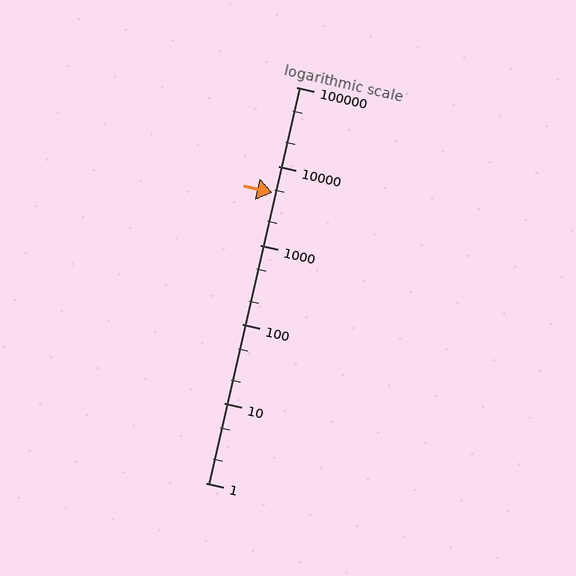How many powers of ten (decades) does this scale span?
The scale spans 5 decades, from 1 to 100000.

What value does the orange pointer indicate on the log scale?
The pointer indicates approximately 4600.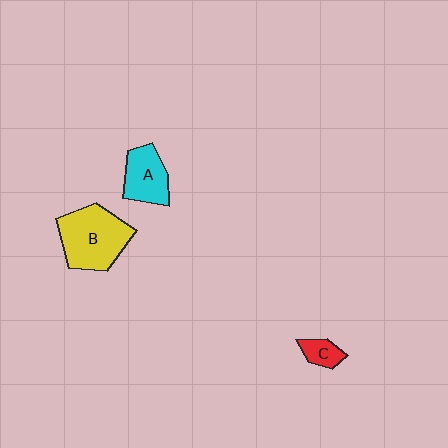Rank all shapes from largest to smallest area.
From largest to smallest: B (yellow), A (cyan), C (red).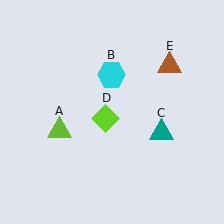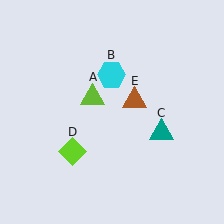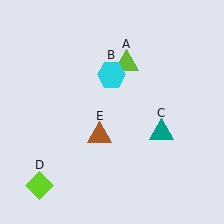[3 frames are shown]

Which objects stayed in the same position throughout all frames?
Cyan hexagon (object B) and teal triangle (object C) remained stationary.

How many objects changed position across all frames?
3 objects changed position: lime triangle (object A), lime diamond (object D), brown triangle (object E).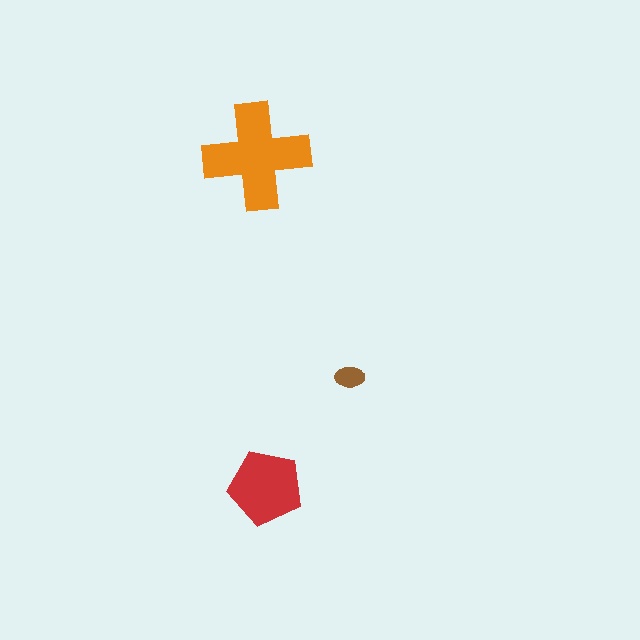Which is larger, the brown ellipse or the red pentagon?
The red pentagon.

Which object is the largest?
The orange cross.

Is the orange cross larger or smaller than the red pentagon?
Larger.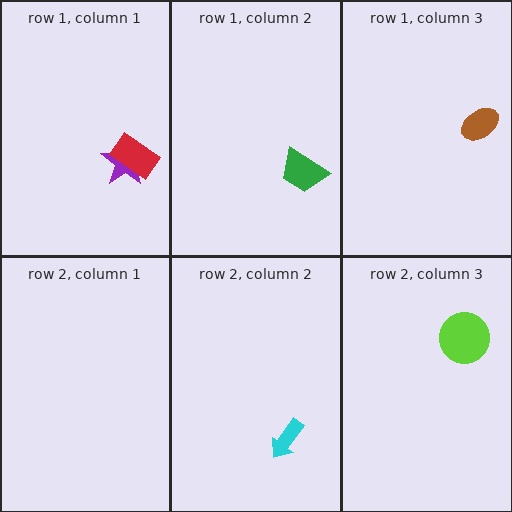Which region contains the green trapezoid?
The row 1, column 2 region.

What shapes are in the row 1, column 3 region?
The brown ellipse.